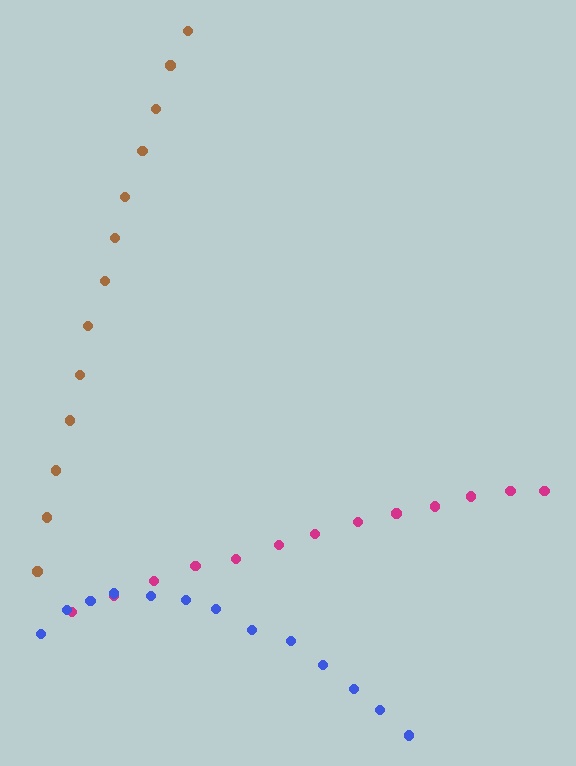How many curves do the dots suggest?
There are 3 distinct paths.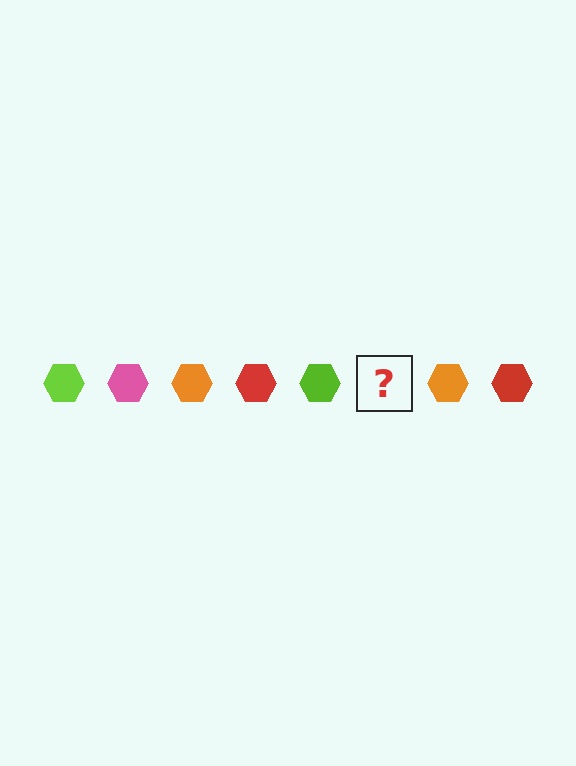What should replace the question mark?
The question mark should be replaced with a pink hexagon.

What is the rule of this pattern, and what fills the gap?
The rule is that the pattern cycles through lime, pink, orange, red hexagons. The gap should be filled with a pink hexagon.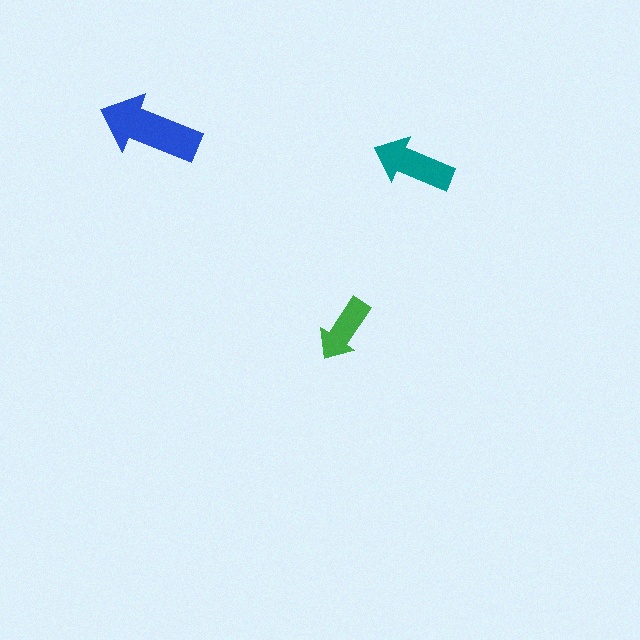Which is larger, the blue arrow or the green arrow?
The blue one.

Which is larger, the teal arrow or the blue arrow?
The blue one.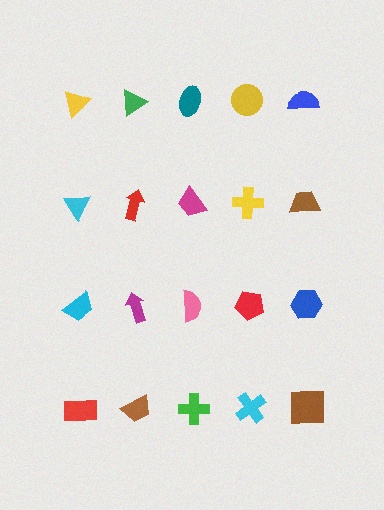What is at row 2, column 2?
A red arrow.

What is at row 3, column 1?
A cyan trapezoid.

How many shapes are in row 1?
5 shapes.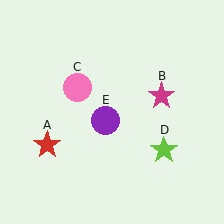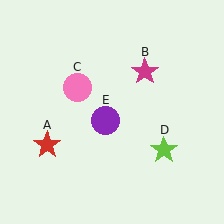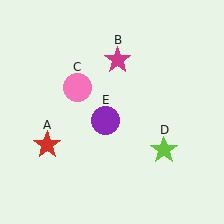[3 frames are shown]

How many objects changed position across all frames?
1 object changed position: magenta star (object B).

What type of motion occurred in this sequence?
The magenta star (object B) rotated counterclockwise around the center of the scene.